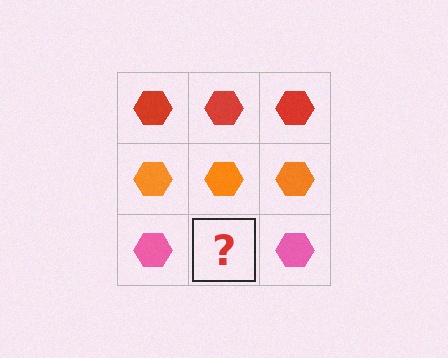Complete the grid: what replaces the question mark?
The question mark should be replaced with a pink hexagon.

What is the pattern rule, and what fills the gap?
The rule is that each row has a consistent color. The gap should be filled with a pink hexagon.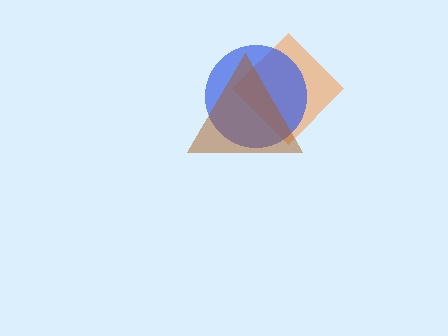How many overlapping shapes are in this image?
There are 3 overlapping shapes in the image.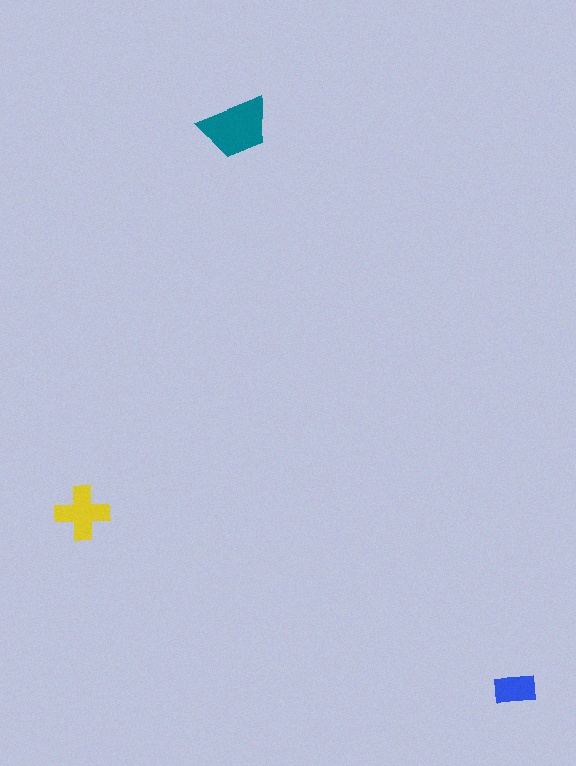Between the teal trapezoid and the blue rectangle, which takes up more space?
The teal trapezoid.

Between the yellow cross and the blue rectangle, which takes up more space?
The yellow cross.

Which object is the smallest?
The blue rectangle.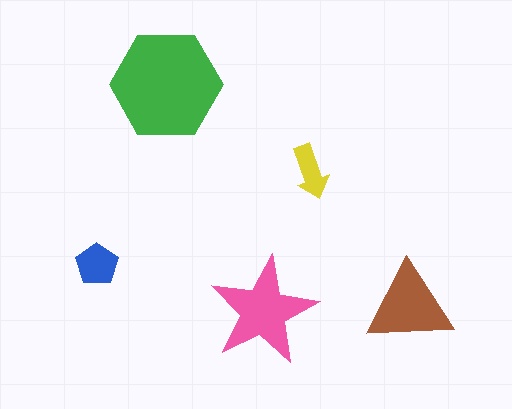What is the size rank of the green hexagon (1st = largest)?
1st.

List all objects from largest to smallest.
The green hexagon, the pink star, the brown triangle, the blue pentagon, the yellow arrow.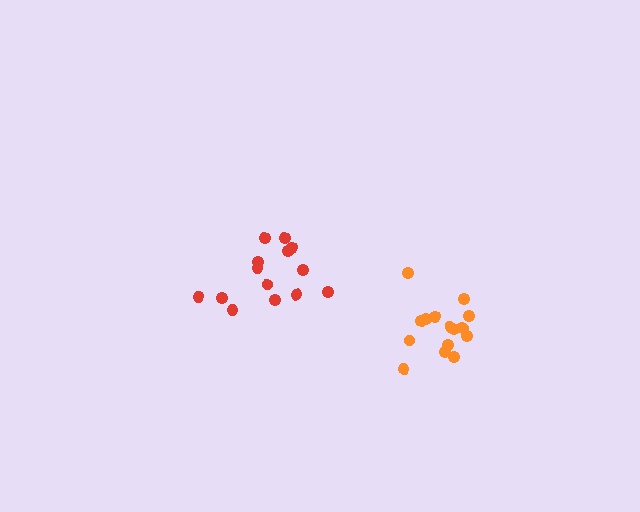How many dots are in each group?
Group 1: 14 dots, Group 2: 15 dots (29 total).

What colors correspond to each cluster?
The clusters are colored: red, orange.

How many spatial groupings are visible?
There are 2 spatial groupings.